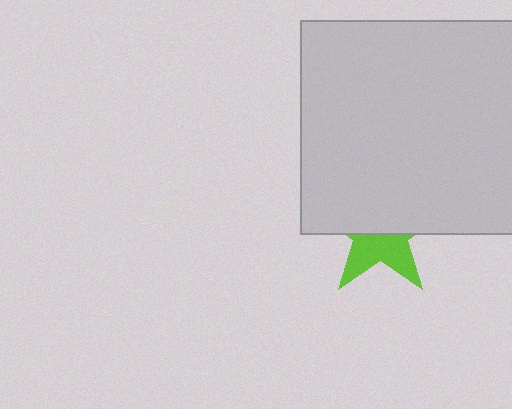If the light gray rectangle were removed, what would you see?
You would see the complete lime star.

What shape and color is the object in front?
The object in front is a light gray rectangle.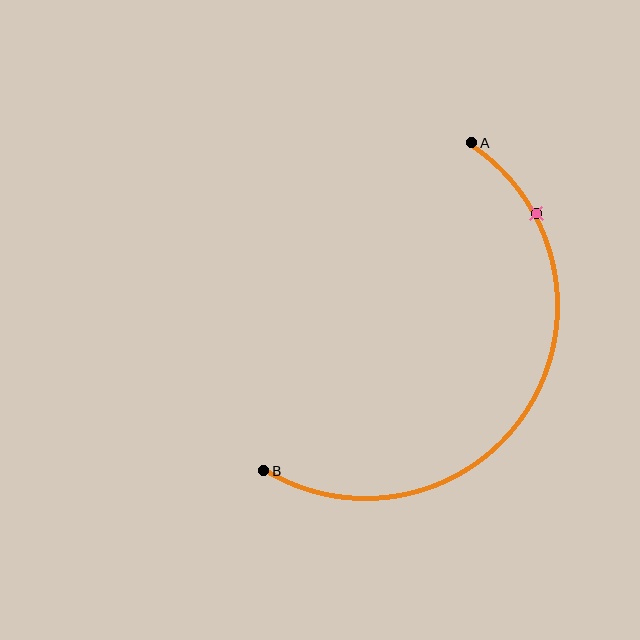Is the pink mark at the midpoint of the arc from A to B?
No. The pink mark lies on the arc but is closer to endpoint A. The arc midpoint would be at the point on the curve equidistant along the arc from both A and B.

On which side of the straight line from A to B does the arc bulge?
The arc bulges to the right of the straight line connecting A and B.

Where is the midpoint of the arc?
The arc midpoint is the point on the curve farthest from the straight line joining A and B. It sits to the right of that line.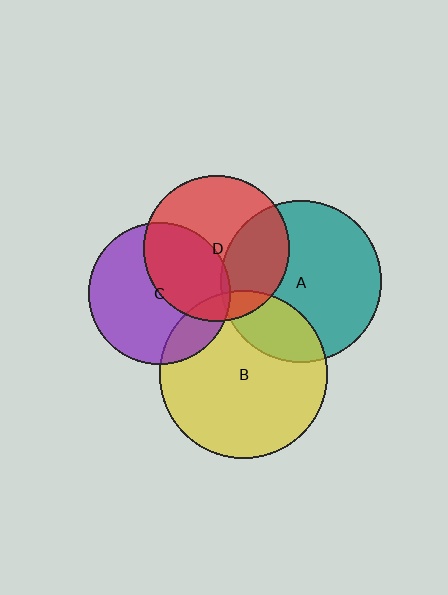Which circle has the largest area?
Circle B (yellow).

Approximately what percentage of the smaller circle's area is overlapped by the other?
Approximately 40%.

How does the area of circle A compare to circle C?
Approximately 1.3 times.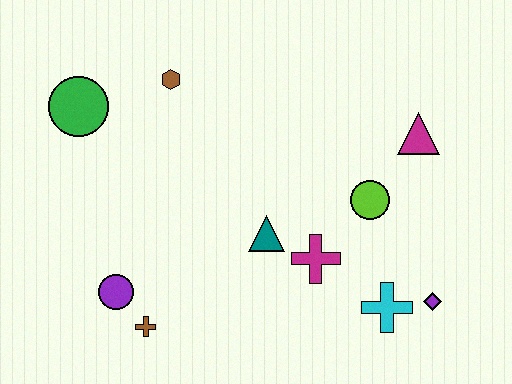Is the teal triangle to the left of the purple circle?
No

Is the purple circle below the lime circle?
Yes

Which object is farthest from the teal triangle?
The green circle is farthest from the teal triangle.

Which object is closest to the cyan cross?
The purple diamond is closest to the cyan cross.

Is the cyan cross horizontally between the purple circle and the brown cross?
No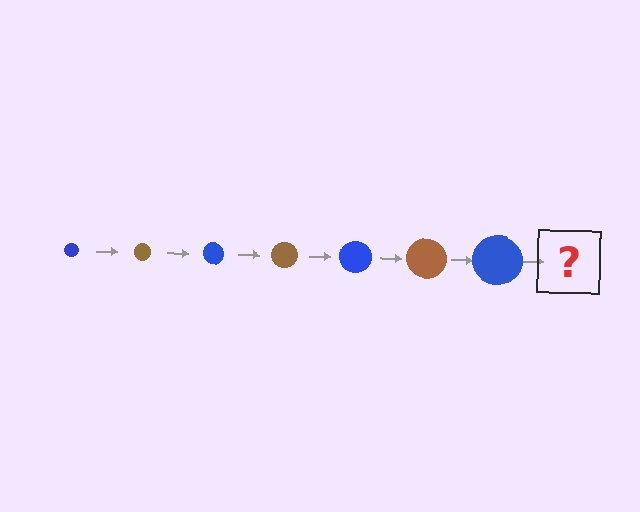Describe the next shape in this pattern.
It should be a brown circle, larger than the previous one.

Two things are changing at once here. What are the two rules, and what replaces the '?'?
The two rules are that the circle grows larger each step and the color cycles through blue and brown. The '?' should be a brown circle, larger than the previous one.